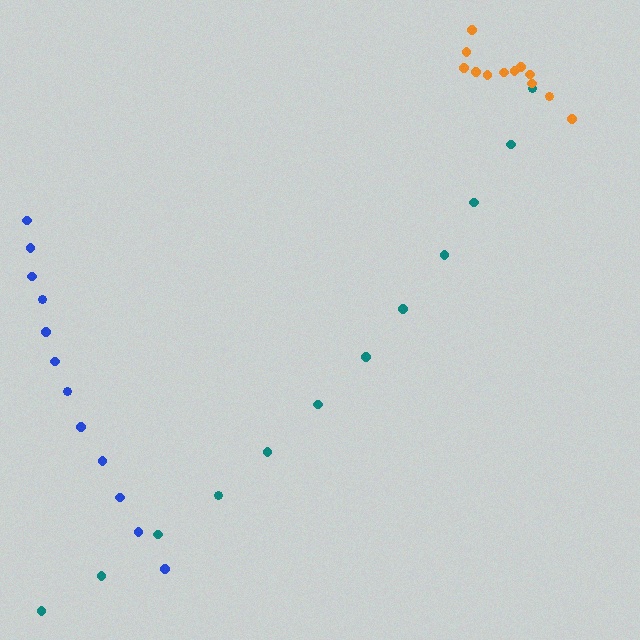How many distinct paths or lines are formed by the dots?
There are 3 distinct paths.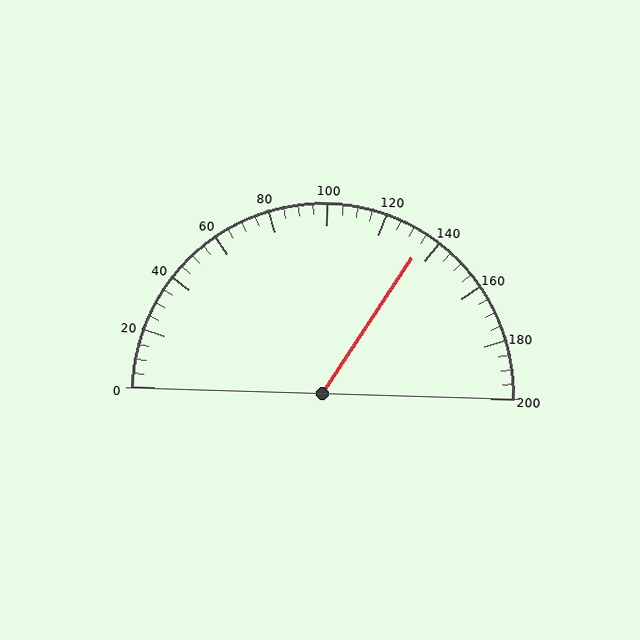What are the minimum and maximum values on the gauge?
The gauge ranges from 0 to 200.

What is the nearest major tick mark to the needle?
The nearest major tick mark is 140.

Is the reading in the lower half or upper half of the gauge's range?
The reading is in the upper half of the range (0 to 200).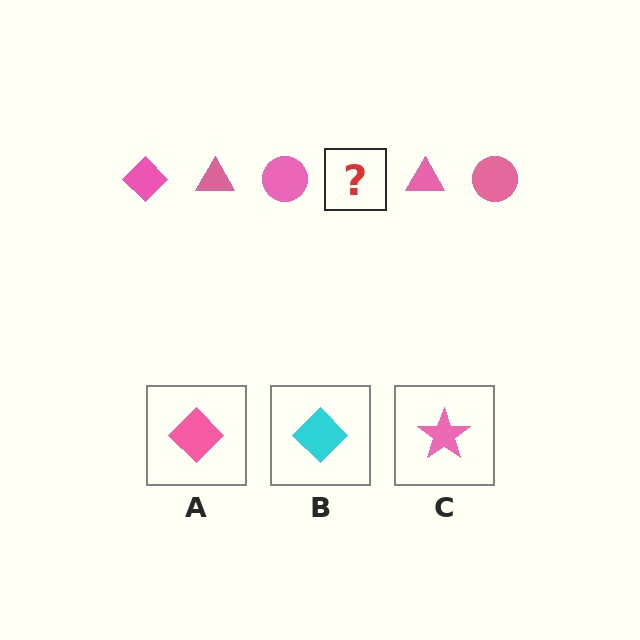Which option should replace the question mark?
Option A.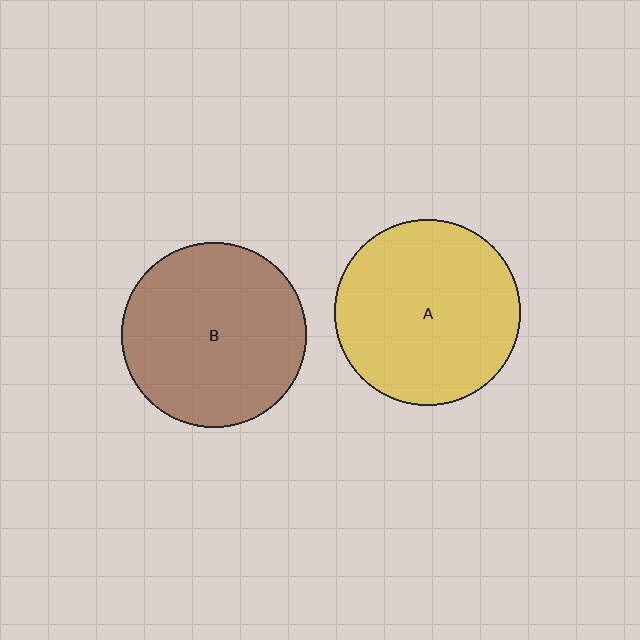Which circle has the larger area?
Circle A (yellow).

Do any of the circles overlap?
No, none of the circles overlap.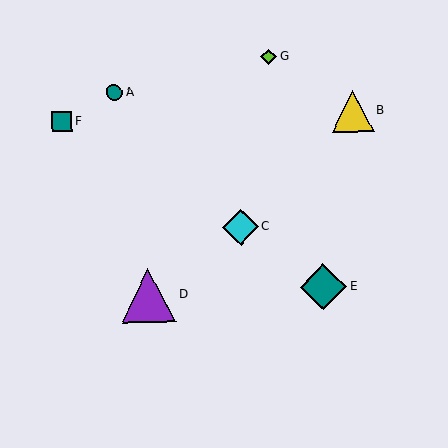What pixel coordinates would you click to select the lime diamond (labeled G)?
Click at (268, 57) to select the lime diamond G.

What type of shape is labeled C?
Shape C is a cyan diamond.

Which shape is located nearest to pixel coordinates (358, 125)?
The yellow triangle (labeled B) at (352, 111) is nearest to that location.